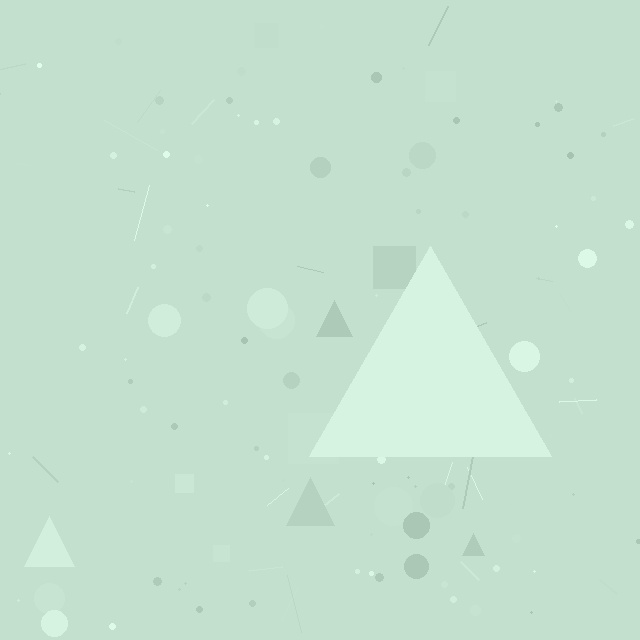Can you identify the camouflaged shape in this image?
The camouflaged shape is a triangle.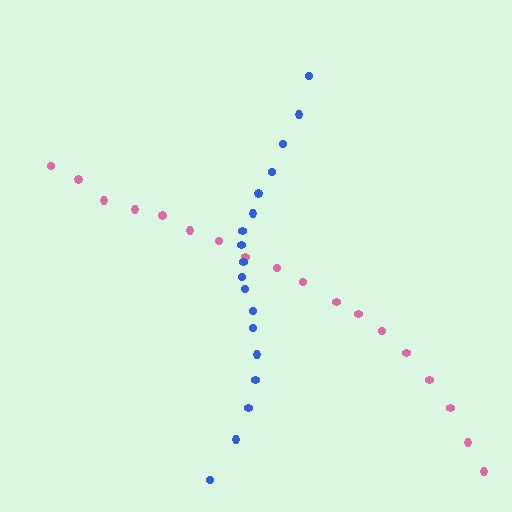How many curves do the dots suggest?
There are 2 distinct paths.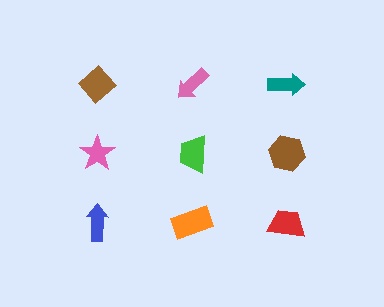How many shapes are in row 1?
3 shapes.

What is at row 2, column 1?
A pink star.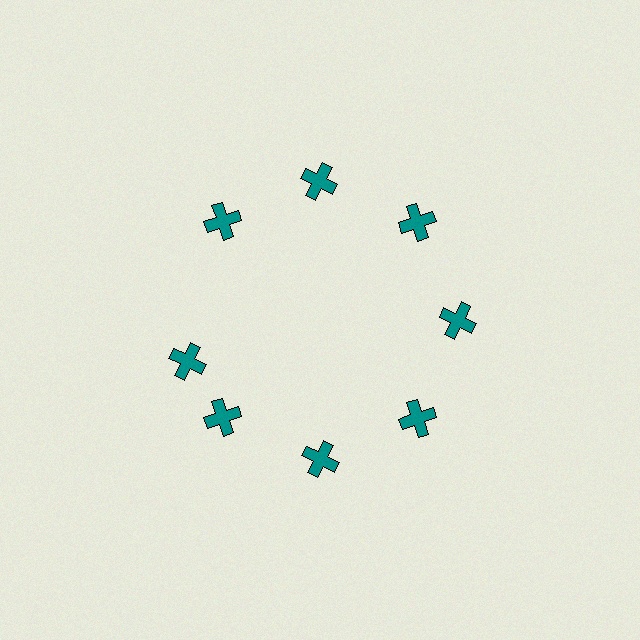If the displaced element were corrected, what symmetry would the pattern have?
It would have 8-fold rotational symmetry — the pattern would map onto itself every 45 degrees.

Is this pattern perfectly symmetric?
No. The 8 teal crosses are arranged in a ring, but one element near the 9 o'clock position is rotated out of alignment along the ring, breaking the 8-fold rotational symmetry.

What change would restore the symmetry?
The symmetry would be restored by rotating it back into even spacing with its neighbors so that all 8 crosses sit at equal angles and equal distance from the center.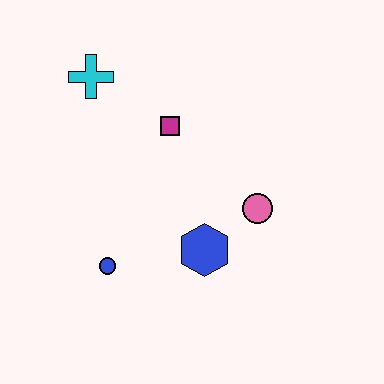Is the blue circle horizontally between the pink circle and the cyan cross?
Yes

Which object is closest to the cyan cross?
The magenta square is closest to the cyan cross.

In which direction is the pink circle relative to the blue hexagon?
The pink circle is to the right of the blue hexagon.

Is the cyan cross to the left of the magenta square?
Yes